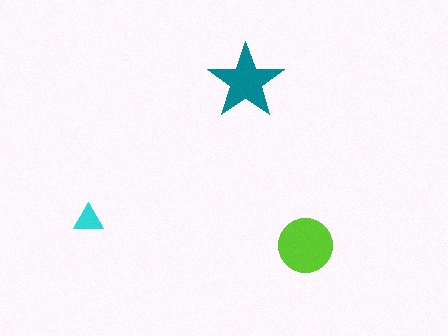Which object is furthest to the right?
The lime circle is rightmost.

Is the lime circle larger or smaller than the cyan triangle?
Larger.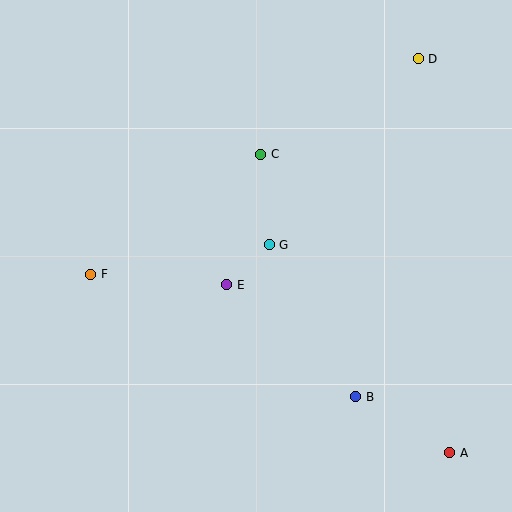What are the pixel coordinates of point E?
Point E is at (227, 285).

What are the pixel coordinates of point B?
Point B is at (356, 397).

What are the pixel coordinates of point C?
Point C is at (261, 154).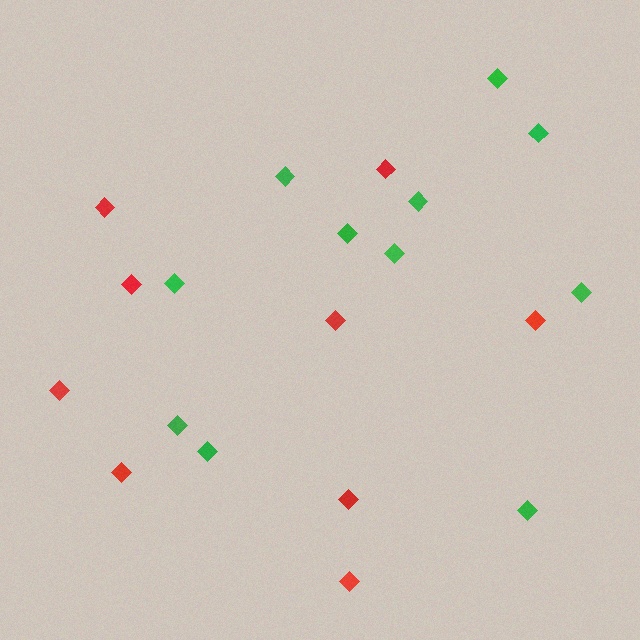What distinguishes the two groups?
There are 2 groups: one group of green diamonds (11) and one group of red diamonds (9).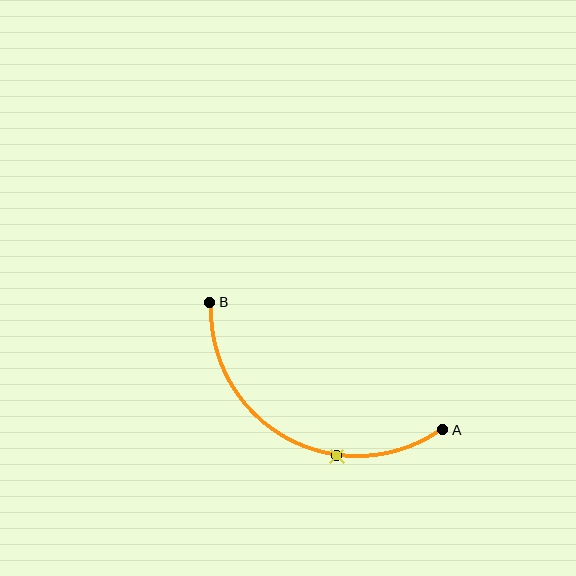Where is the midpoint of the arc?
The arc midpoint is the point on the curve farthest from the straight line joining A and B. It sits below that line.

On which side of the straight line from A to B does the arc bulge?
The arc bulges below the straight line connecting A and B.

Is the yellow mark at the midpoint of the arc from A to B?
No. The yellow mark lies on the arc but is closer to endpoint A. The arc midpoint would be at the point on the curve equidistant along the arc from both A and B.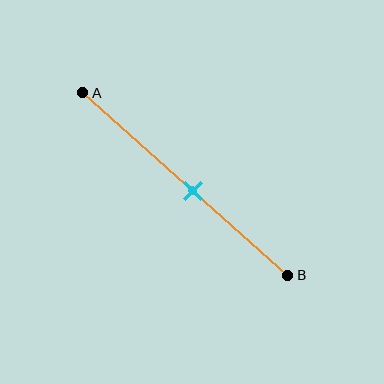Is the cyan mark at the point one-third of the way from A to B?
No, the mark is at about 55% from A, not at the 33% one-third point.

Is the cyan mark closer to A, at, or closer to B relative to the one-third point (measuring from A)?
The cyan mark is closer to point B than the one-third point of segment AB.